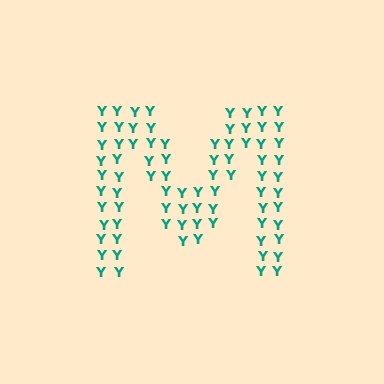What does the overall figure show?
The overall figure shows the letter M.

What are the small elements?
The small elements are letter Y's.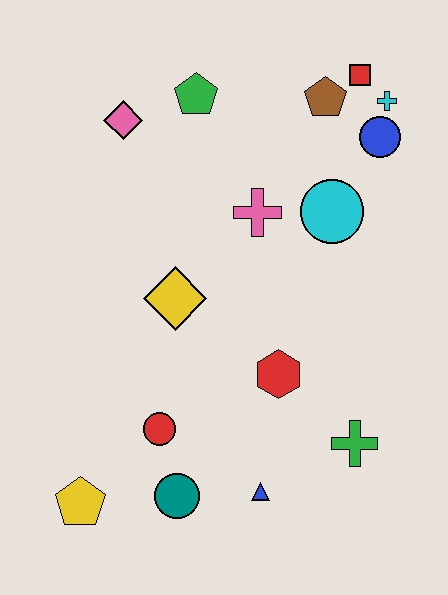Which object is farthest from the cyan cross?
The yellow pentagon is farthest from the cyan cross.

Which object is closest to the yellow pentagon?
The teal circle is closest to the yellow pentagon.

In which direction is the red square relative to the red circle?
The red square is above the red circle.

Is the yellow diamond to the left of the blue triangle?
Yes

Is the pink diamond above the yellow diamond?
Yes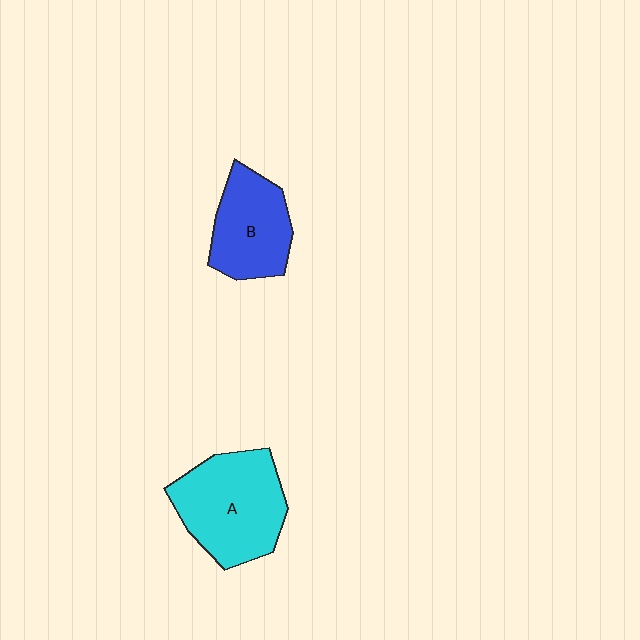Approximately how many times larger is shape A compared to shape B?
Approximately 1.4 times.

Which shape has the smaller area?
Shape B (blue).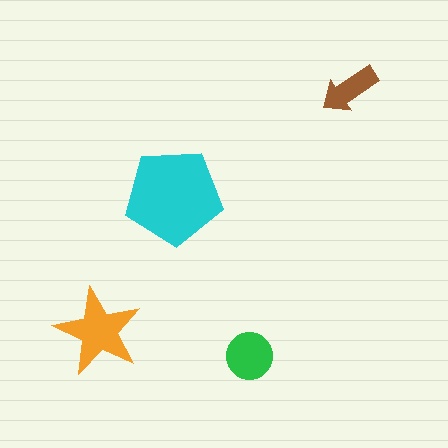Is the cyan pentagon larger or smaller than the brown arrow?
Larger.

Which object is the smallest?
The brown arrow.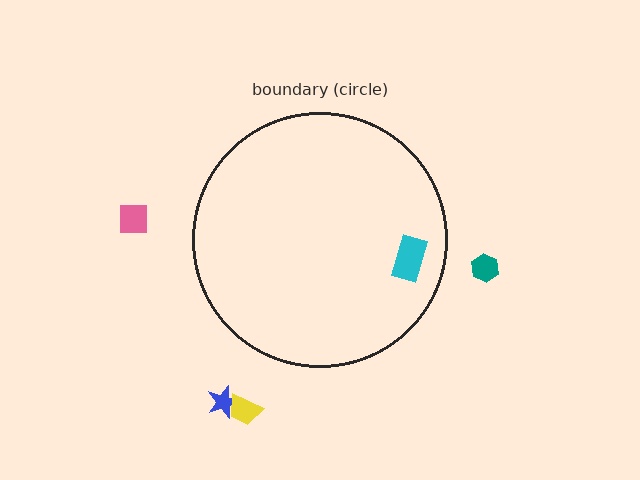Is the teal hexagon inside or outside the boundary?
Outside.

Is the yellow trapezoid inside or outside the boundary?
Outside.